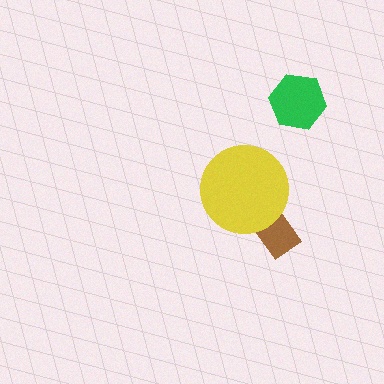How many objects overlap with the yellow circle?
1 object overlaps with the yellow circle.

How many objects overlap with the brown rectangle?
1 object overlaps with the brown rectangle.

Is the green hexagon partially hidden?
No, no other shape covers it.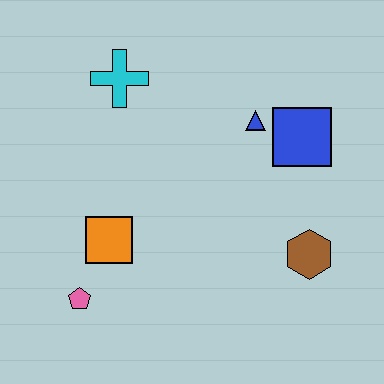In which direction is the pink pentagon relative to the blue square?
The pink pentagon is to the left of the blue square.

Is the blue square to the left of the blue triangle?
No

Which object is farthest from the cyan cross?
The brown hexagon is farthest from the cyan cross.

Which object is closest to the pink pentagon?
The orange square is closest to the pink pentagon.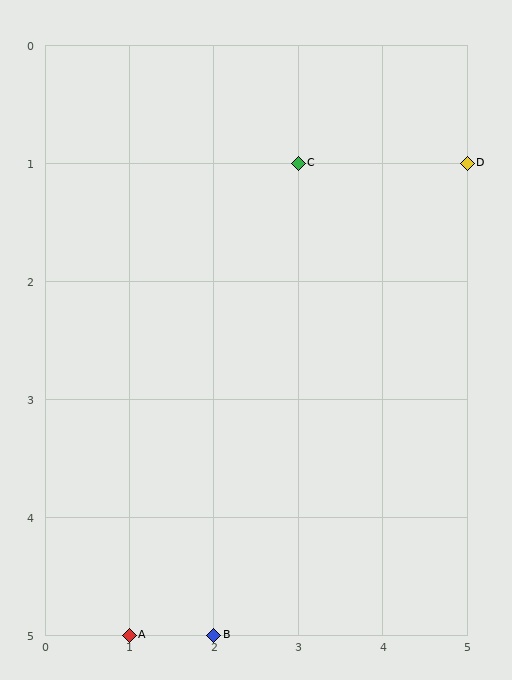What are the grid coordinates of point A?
Point A is at grid coordinates (1, 5).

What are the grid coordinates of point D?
Point D is at grid coordinates (5, 1).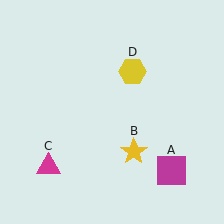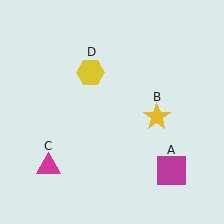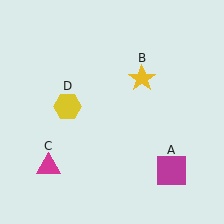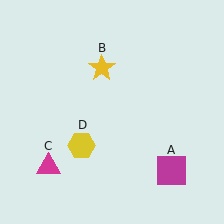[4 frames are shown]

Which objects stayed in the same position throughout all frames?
Magenta square (object A) and magenta triangle (object C) remained stationary.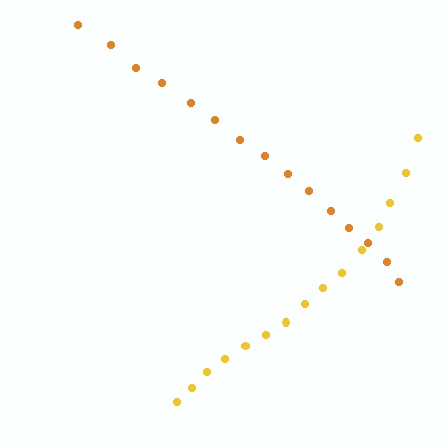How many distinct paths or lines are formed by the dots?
There are 2 distinct paths.